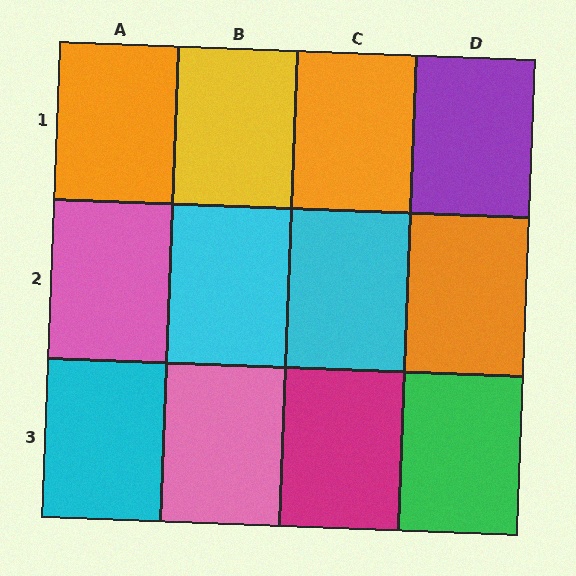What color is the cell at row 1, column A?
Orange.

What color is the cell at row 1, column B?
Yellow.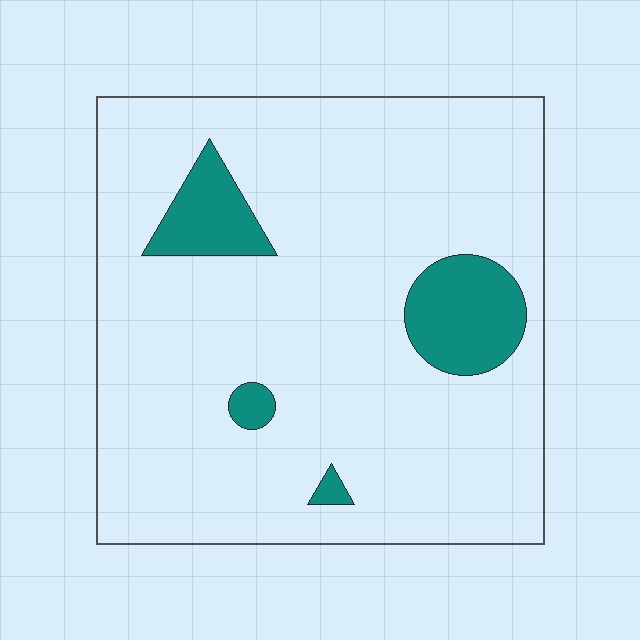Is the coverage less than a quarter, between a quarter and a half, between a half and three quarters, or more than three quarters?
Less than a quarter.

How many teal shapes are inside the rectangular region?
4.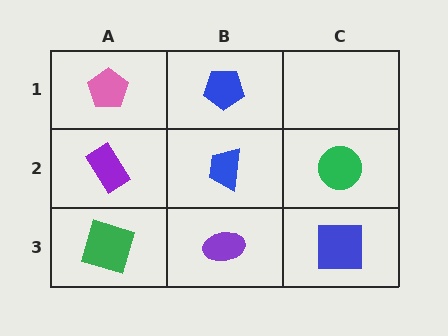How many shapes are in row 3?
3 shapes.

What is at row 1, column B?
A blue pentagon.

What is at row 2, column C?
A green circle.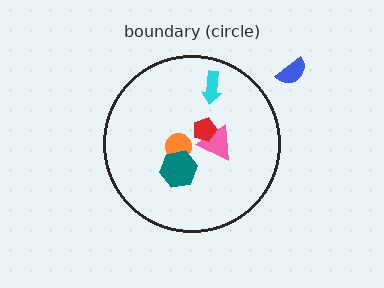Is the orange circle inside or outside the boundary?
Inside.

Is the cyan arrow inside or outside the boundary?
Inside.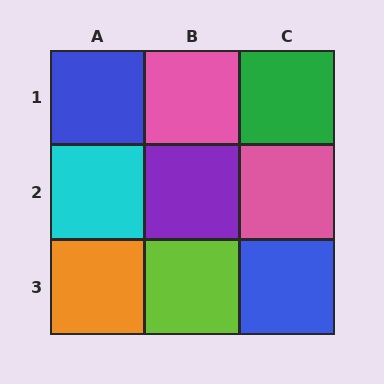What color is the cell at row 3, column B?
Lime.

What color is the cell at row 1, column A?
Blue.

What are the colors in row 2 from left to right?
Cyan, purple, pink.